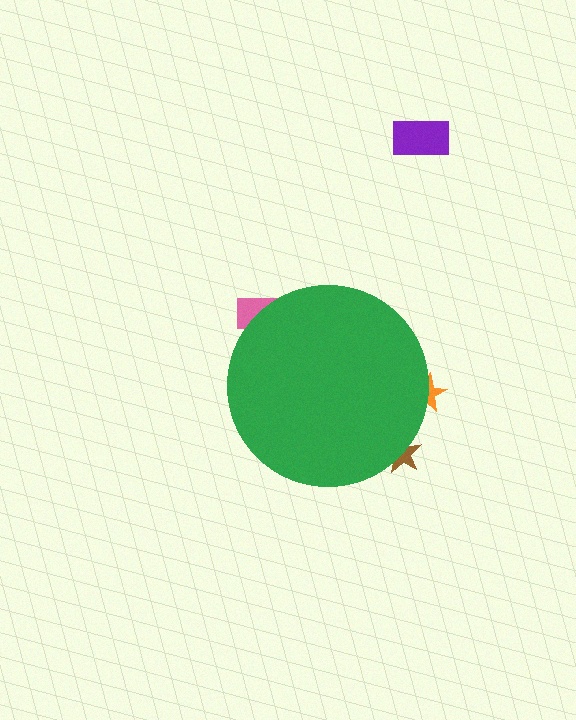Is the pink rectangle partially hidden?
Yes, the pink rectangle is partially hidden behind the green circle.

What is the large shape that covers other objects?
A green circle.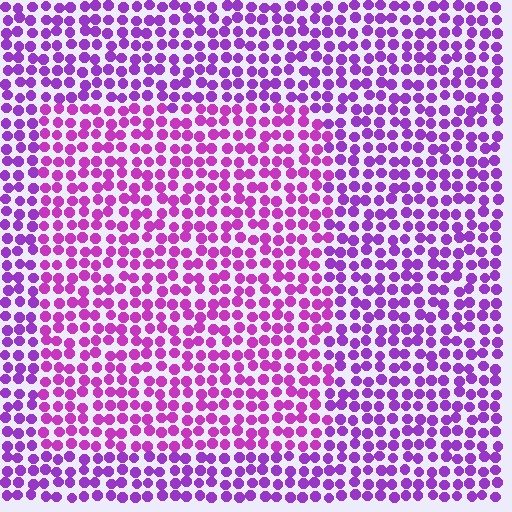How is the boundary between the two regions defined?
The boundary is defined purely by a slight shift in hue (about 23 degrees). Spacing, size, and orientation are identical on both sides.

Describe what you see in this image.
The image is filled with small purple elements in a uniform arrangement. A rectangle-shaped region is visible where the elements are tinted to a slightly different hue, forming a subtle color boundary.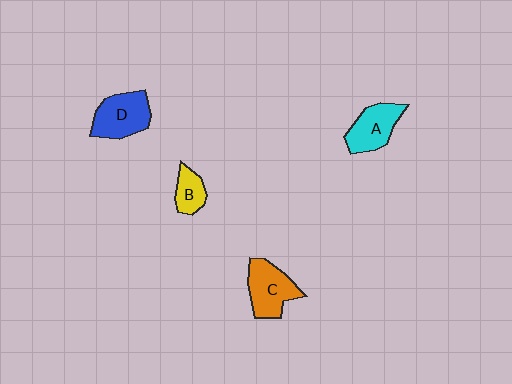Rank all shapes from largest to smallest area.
From largest to smallest: D (blue), C (orange), A (cyan), B (yellow).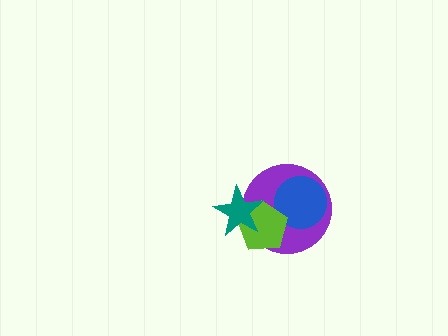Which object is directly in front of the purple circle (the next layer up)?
The blue circle is directly in front of the purple circle.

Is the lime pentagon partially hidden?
Yes, it is partially covered by another shape.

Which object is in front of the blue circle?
The lime pentagon is in front of the blue circle.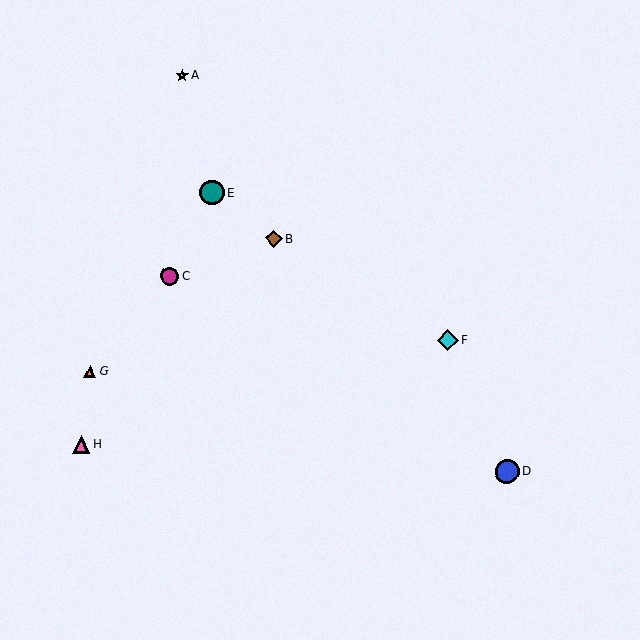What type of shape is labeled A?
Shape A is a yellow star.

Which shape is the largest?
The blue circle (labeled D) is the largest.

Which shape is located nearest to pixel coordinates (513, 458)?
The blue circle (labeled D) at (507, 471) is nearest to that location.